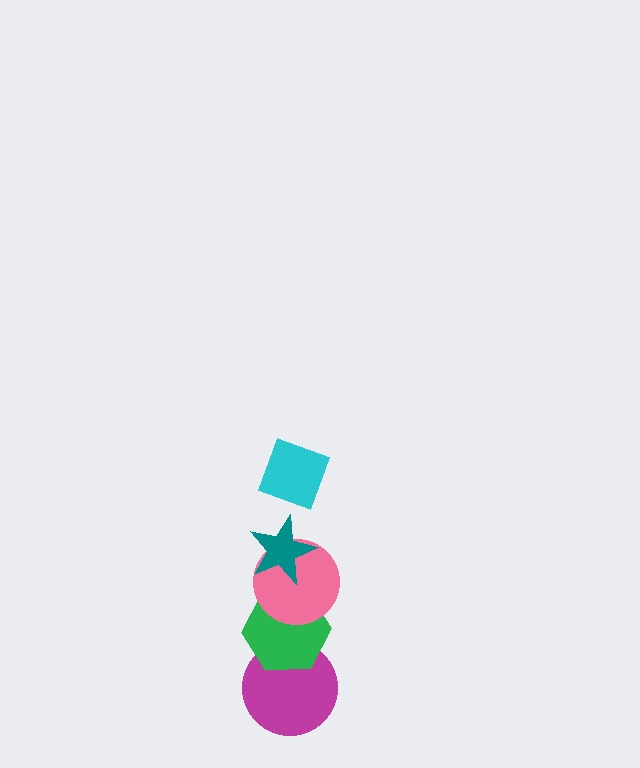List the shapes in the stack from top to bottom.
From top to bottom: the cyan diamond, the teal star, the pink circle, the green hexagon, the magenta circle.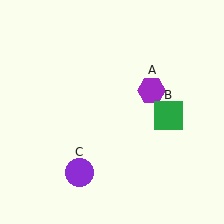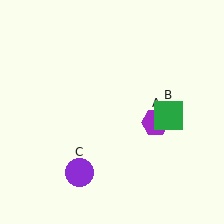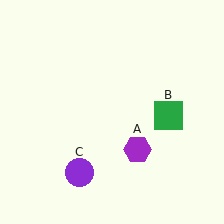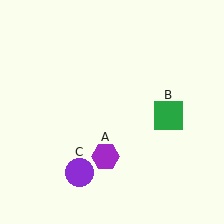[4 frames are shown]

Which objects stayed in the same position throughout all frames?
Green square (object B) and purple circle (object C) remained stationary.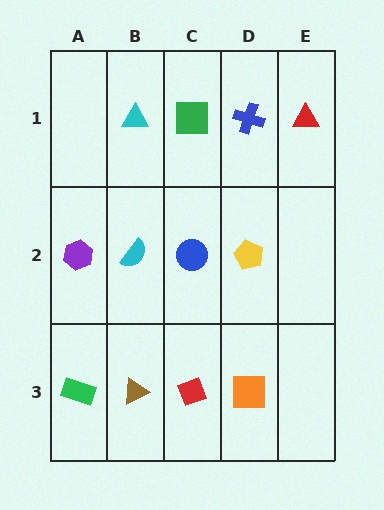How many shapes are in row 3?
4 shapes.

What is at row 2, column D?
A yellow pentagon.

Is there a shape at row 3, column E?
No, that cell is empty.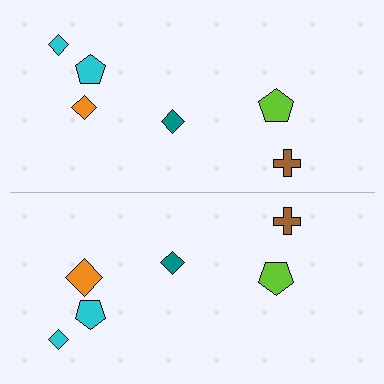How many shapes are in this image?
There are 12 shapes in this image.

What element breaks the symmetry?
The orange diamond on the bottom side has a different size than its mirror counterpart.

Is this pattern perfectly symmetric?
No, the pattern is not perfectly symmetric. The orange diamond on the bottom side has a different size than its mirror counterpart.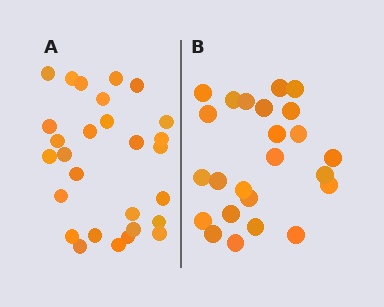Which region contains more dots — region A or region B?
Region A (the left region) has more dots.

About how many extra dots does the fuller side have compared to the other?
Region A has about 4 more dots than region B.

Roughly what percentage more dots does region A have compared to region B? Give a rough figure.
About 15% more.